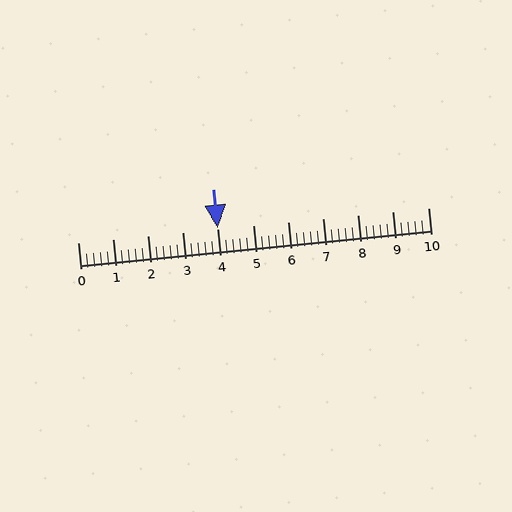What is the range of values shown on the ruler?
The ruler shows values from 0 to 10.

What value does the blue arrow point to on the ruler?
The blue arrow points to approximately 4.0.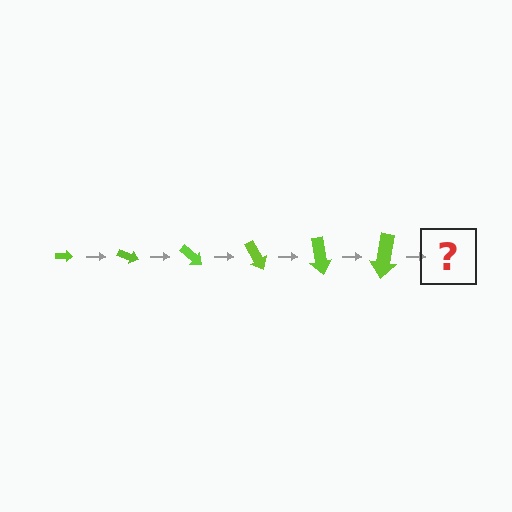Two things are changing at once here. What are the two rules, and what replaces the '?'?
The two rules are that the arrow grows larger each step and it rotates 20 degrees each step. The '?' should be an arrow, larger than the previous one and rotated 120 degrees from the start.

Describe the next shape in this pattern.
It should be an arrow, larger than the previous one and rotated 120 degrees from the start.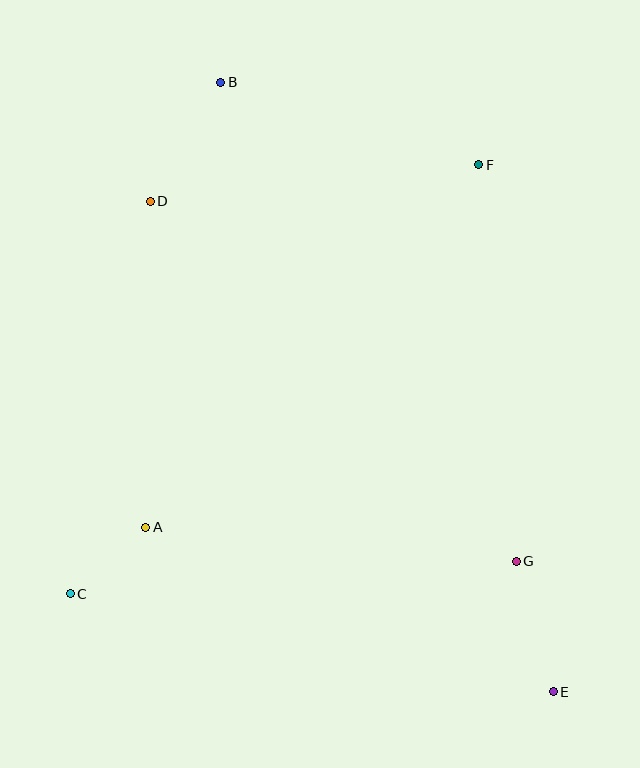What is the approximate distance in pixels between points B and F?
The distance between B and F is approximately 271 pixels.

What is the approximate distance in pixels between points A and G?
The distance between A and G is approximately 372 pixels.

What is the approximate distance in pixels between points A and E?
The distance between A and E is approximately 440 pixels.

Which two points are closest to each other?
Points A and C are closest to each other.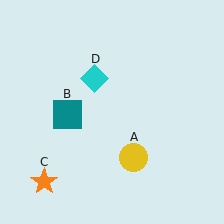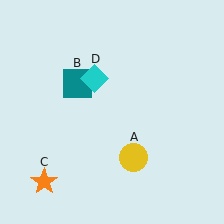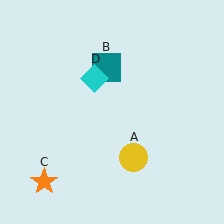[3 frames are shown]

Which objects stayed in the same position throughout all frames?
Yellow circle (object A) and orange star (object C) and cyan diamond (object D) remained stationary.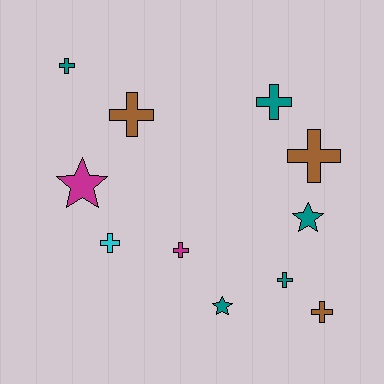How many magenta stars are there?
There is 1 magenta star.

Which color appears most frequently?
Teal, with 5 objects.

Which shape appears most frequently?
Cross, with 8 objects.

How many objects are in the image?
There are 11 objects.